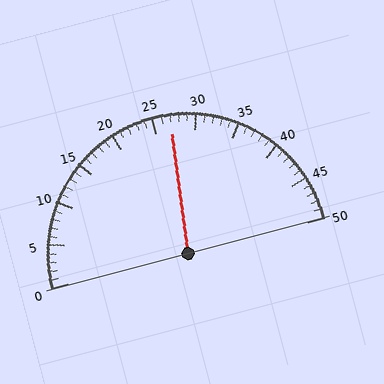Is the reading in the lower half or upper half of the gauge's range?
The reading is in the upper half of the range (0 to 50).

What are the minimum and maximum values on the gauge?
The gauge ranges from 0 to 50.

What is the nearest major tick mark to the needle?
The nearest major tick mark is 25.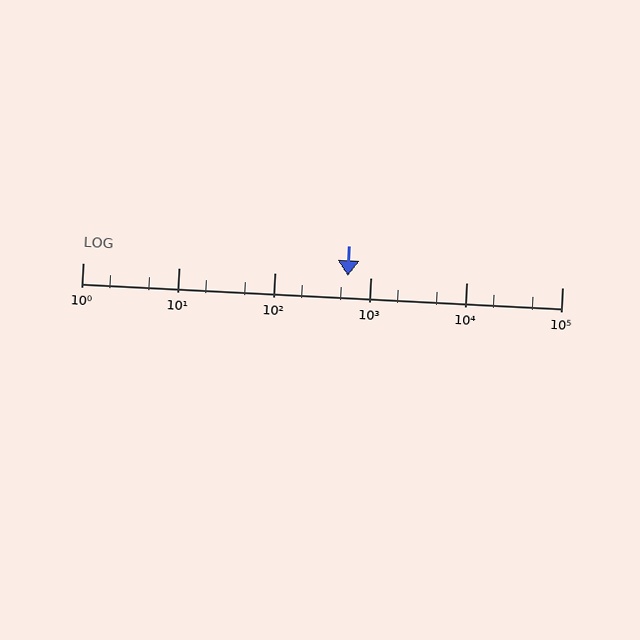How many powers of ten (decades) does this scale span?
The scale spans 5 decades, from 1 to 100000.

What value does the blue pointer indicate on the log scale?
The pointer indicates approximately 580.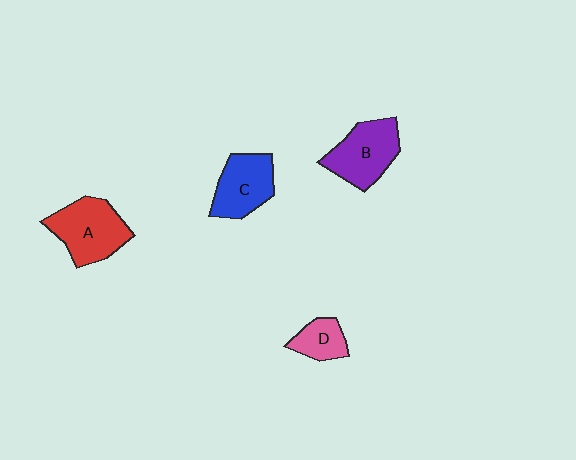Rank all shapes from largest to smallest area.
From largest to smallest: A (red), B (purple), C (blue), D (pink).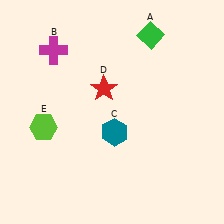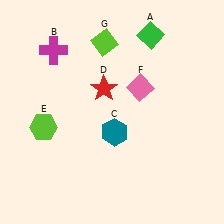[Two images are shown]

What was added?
A pink diamond (F), a lime diamond (G) were added in Image 2.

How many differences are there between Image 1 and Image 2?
There are 2 differences between the two images.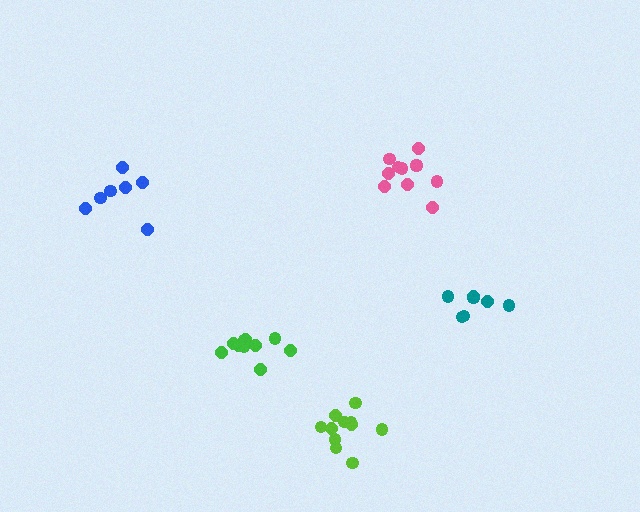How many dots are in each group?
Group 1: 7 dots, Group 2: 7 dots, Group 3: 10 dots, Group 4: 11 dots, Group 5: 11 dots (46 total).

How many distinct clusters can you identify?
There are 5 distinct clusters.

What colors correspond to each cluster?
The clusters are colored: teal, blue, green, pink, lime.